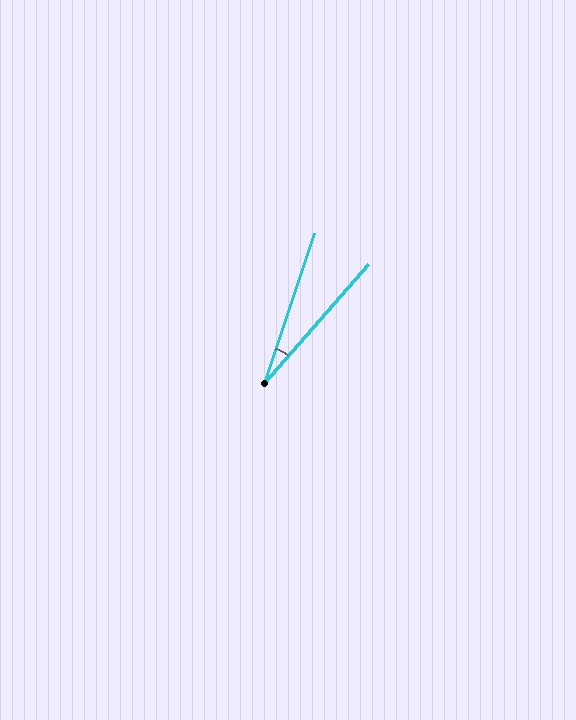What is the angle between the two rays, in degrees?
Approximately 23 degrees.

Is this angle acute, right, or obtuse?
It is acute.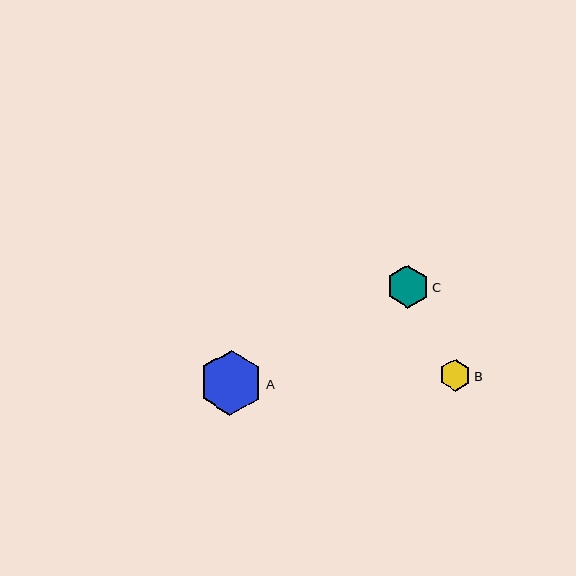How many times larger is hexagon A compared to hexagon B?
Hexagon A is approximately 2.1 times the size of hexagon B.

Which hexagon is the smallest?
Hexagon B is the smallest with a size of approximately 31 pixels.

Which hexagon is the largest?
Hexagon A is the largest with a size of approximately 64 pixels.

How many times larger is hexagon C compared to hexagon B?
Hexagon C is approximately 1.4 times the size of hexagon B.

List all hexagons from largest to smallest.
From largest to smallest: A, C, B.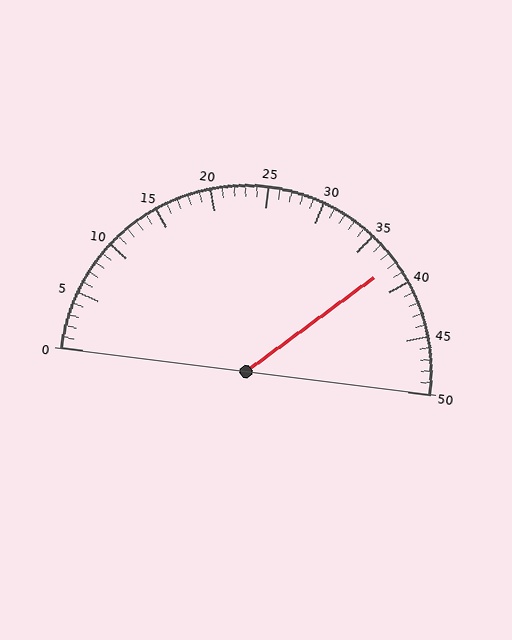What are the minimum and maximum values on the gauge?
The gauge ranges from 0 to 50.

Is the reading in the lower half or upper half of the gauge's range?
The reading is in the upper half of the range (0 to 50).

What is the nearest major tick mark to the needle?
The nearest major tick mark is 40.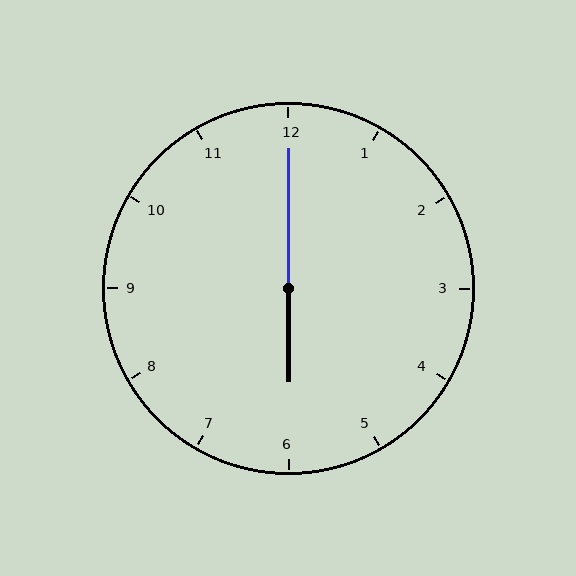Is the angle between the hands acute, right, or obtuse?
It is obtuse.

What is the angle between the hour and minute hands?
Approximately 180 degrees.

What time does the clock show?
6:00.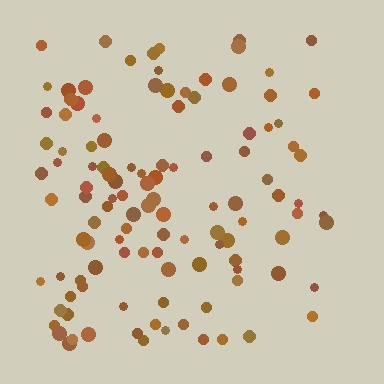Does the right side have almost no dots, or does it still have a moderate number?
Still a moderate number, just noticeably fewer than the left.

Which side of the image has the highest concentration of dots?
The left.